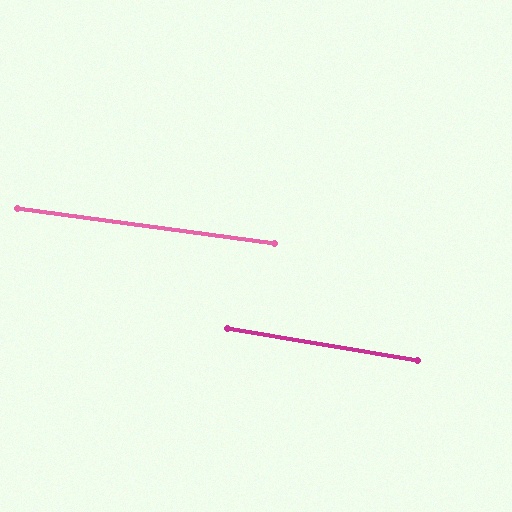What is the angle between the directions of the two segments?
Approximately 2 degrees.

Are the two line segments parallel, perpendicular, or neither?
Parallel — their directions differ by only 1.6°.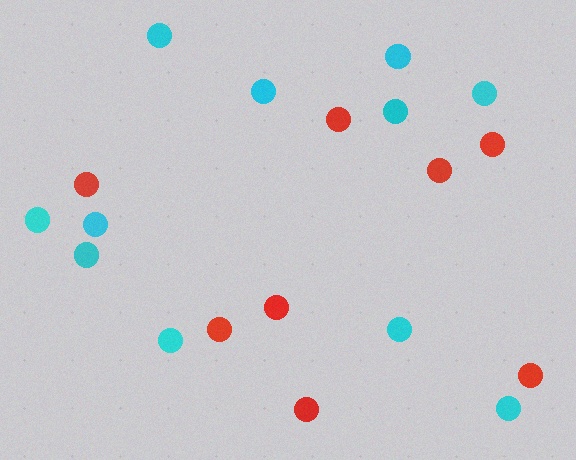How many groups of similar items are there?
There are 2 groups: one group of cyan circles (11) and one group of red circles (8).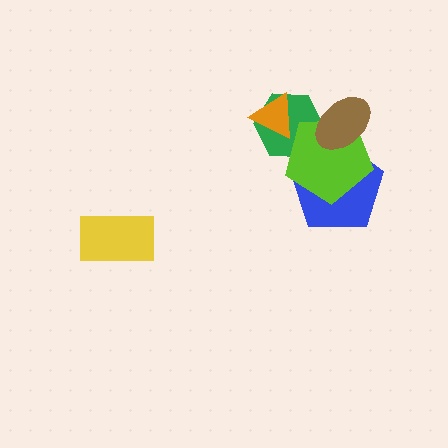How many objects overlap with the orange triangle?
1 object overlaps with the orange triangle.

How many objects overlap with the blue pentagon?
2 objects overlap with the blue pentagon.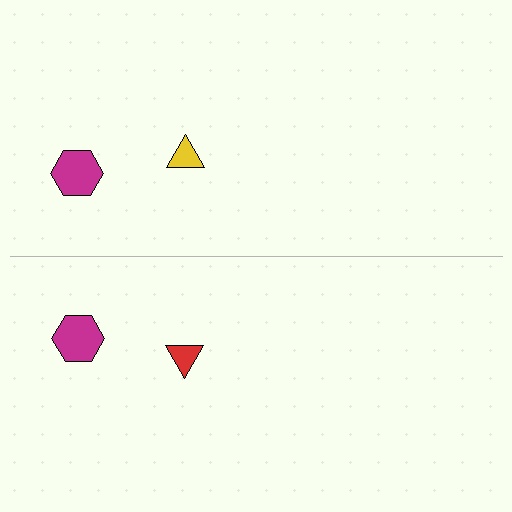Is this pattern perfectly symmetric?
No, the pattern is not perfectly symmetric. The red triangle on the bottom side breaks the symmetry — its mirror counterpart is yellow.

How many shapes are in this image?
There are 4 shapes in this image.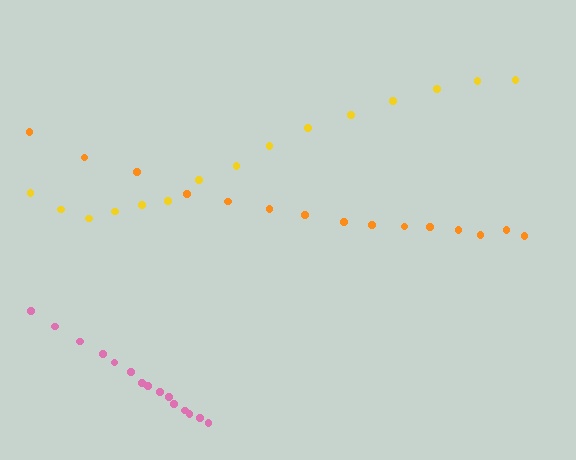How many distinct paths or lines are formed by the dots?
There are 3 distinct paths.